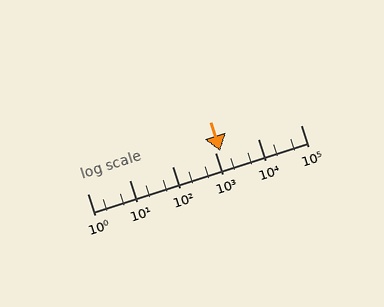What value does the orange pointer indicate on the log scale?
The pointer indicates approximately 1300.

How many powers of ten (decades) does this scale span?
The scale spans 5 decades, from 1 to 100000.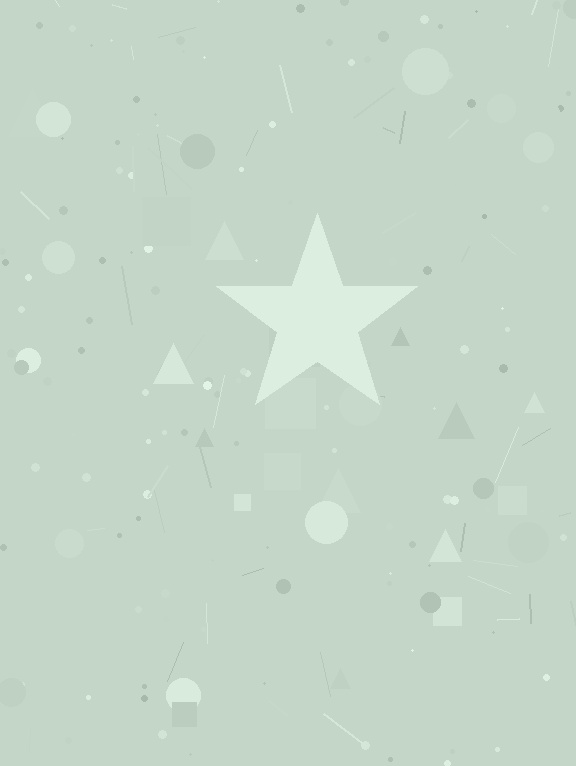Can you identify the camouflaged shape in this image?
The camouflaged shape is a star.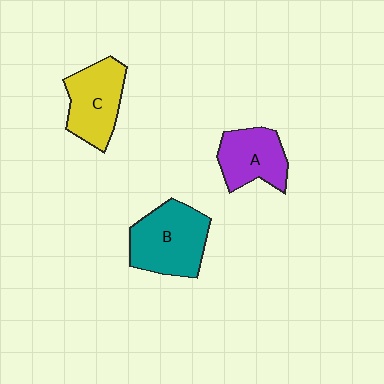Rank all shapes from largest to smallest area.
From largest to smallest: B (teal), C (yellow), A (purple).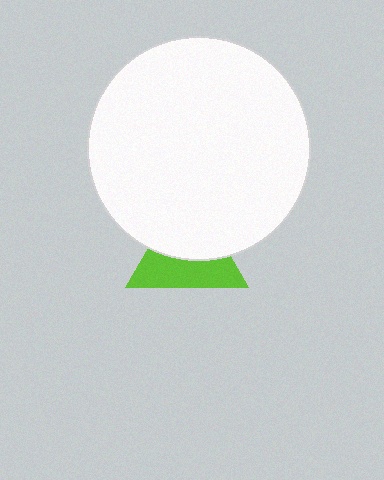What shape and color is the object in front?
The object in front is a white circle.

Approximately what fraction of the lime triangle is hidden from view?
Roughly 52% of the lime triangle is hidden behind the white circle.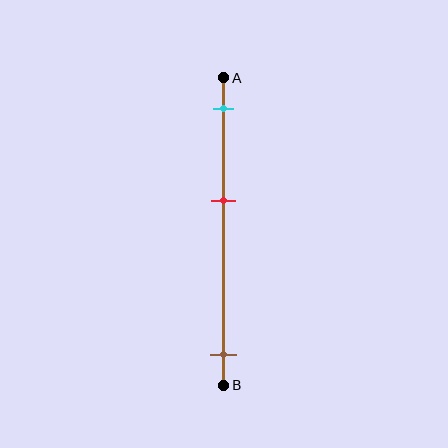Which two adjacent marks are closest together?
The cyan and red marks are the closest adjacent pair.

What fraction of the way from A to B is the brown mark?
The brown mark is approximately 90% (0.9) of the way from A to B.